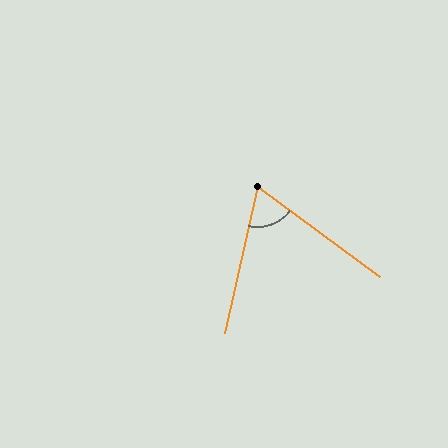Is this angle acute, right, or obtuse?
It is acute.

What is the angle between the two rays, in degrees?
Approximately 67 degrees.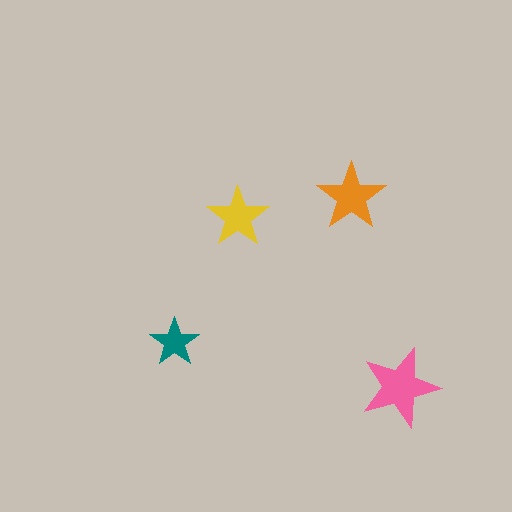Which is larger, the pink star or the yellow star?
The pink one.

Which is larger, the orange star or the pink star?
The pink one.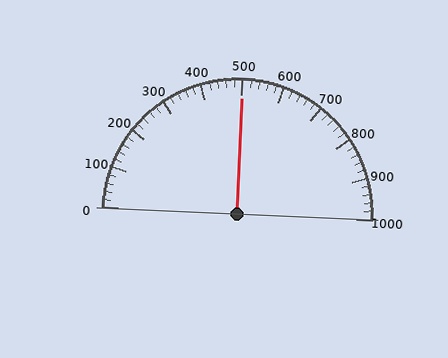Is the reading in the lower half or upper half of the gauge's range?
The reading is in the upper half of the range (0 to 1000).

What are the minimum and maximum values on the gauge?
The gauge ranges from 0 to 1000.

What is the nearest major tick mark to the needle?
The nearest major tick mark is 500.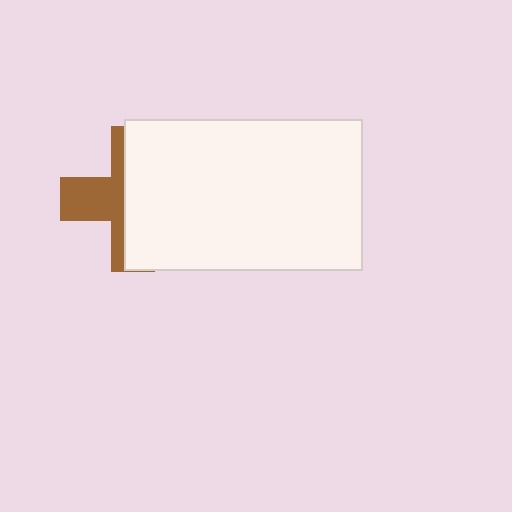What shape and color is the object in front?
The object in front is a white rectangle.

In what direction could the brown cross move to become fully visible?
The brown cross could move left. That would shift it out from behind the white rectangle entirely.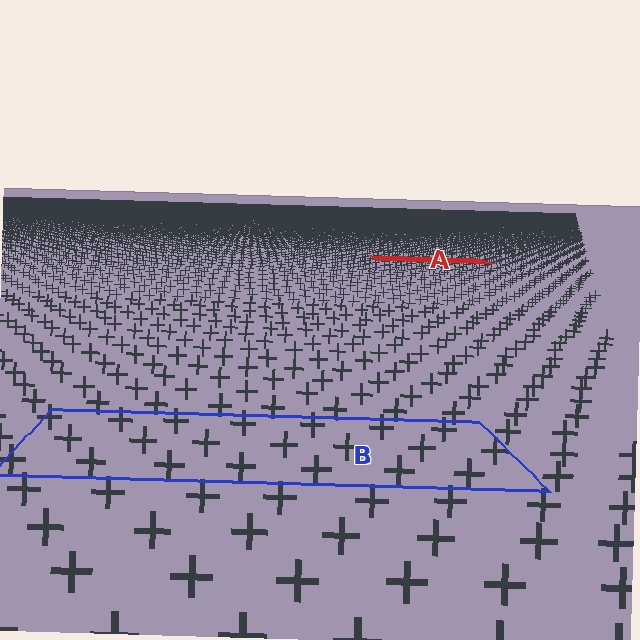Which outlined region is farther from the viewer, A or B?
Region A is farther from the viewer — the texture elements inside it appear smaller and more densely packed.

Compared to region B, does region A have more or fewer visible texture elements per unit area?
Region A has more texture elements per unit area — they are packed more densely because it is farther away.